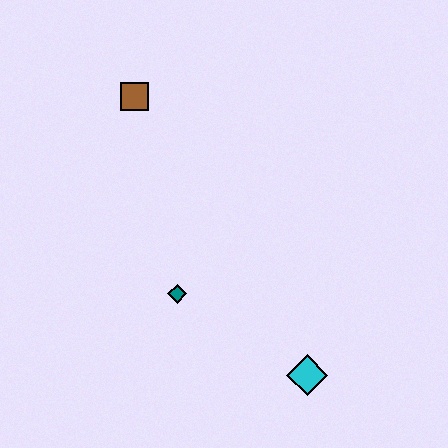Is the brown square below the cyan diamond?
No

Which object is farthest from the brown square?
The cyan diamond is farthest from the brown square.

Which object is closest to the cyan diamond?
The teal diamond is closest to the cyan diamond.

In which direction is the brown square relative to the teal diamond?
The brown square is above the teal diamond.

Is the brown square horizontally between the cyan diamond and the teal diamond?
No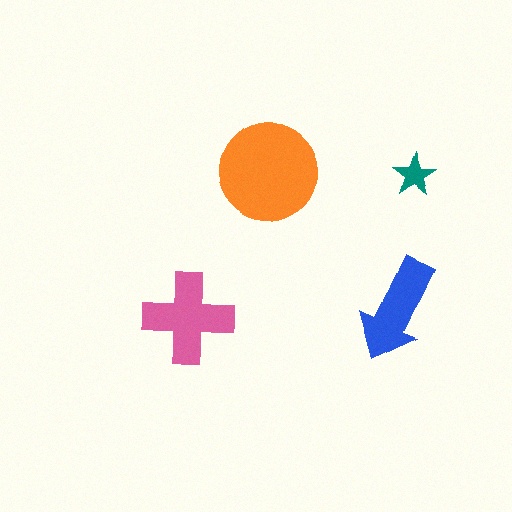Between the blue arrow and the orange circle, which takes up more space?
The orange circle.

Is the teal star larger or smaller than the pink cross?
Smaller.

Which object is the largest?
The orange circle.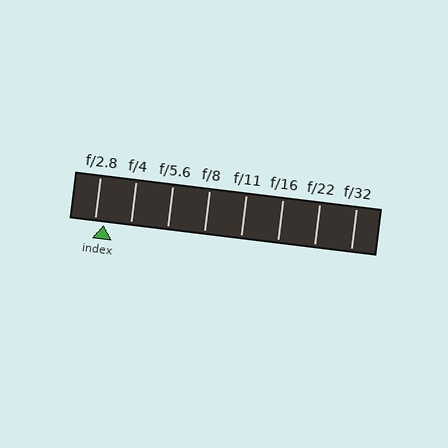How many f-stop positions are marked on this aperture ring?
There are 8 f-stop positions marked.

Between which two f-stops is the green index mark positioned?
The index mark is between f/2.8 and f/4.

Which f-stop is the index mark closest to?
The index mark is closest to f/2.8.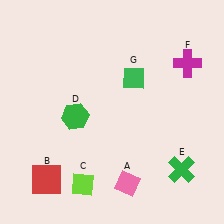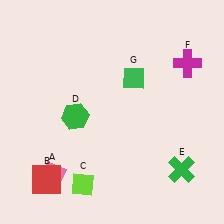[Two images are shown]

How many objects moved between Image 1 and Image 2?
1 object moved between the two images.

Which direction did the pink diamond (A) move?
The pink diamond (A) moved left.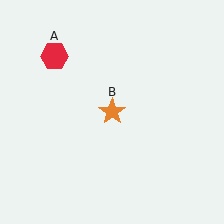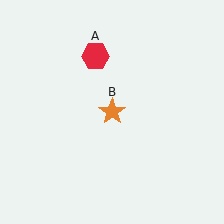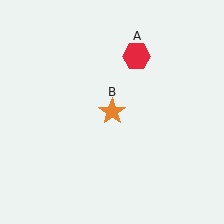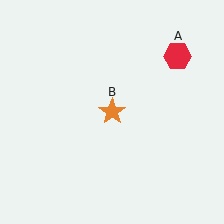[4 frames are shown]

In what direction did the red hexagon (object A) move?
The red hexagon (object A) moved right.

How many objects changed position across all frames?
1 object changed position: red hexagon (object A).